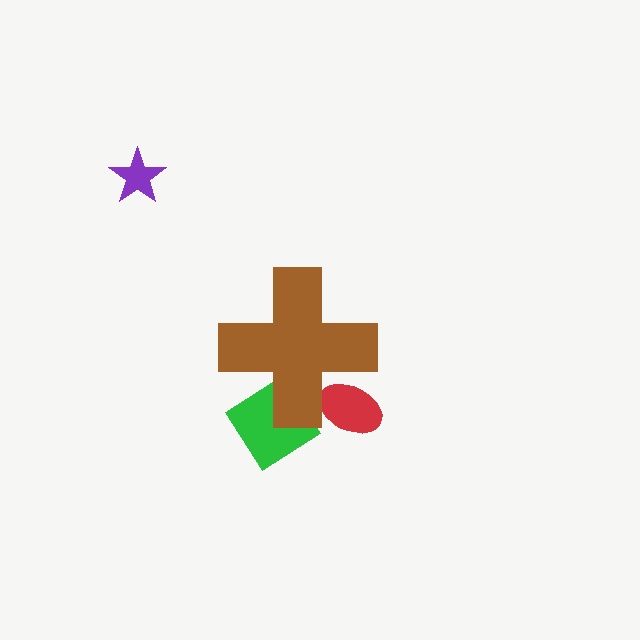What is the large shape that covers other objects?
A brown cross.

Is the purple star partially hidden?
No, the purple star is fully visible.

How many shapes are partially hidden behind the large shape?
2 shapes are partially hidden.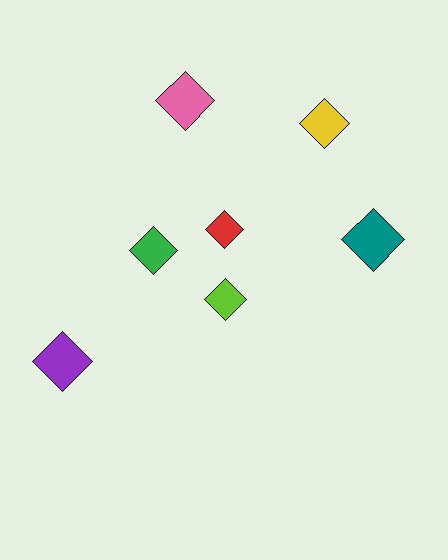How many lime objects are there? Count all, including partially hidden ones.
There is 1 lime object.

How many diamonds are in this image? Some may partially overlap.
There are 7 diamonds.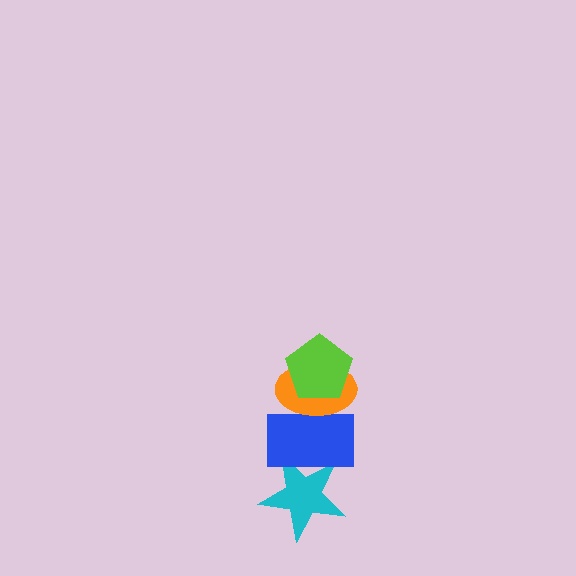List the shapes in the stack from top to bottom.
From top to bottom: the lime pentagon, the orange ellipse, the blue rectangle, the cyan star.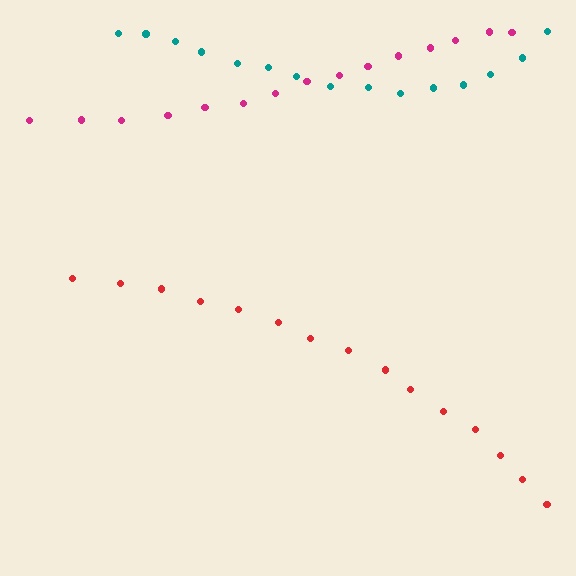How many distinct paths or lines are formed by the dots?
There are 3 distinct paths.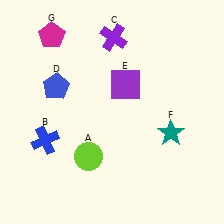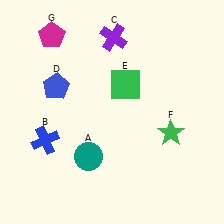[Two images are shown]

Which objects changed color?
A changed from lime to teal. E changed from purple to green. F changed from teal to green.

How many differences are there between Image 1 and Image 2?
There are 3 differences between the two images.